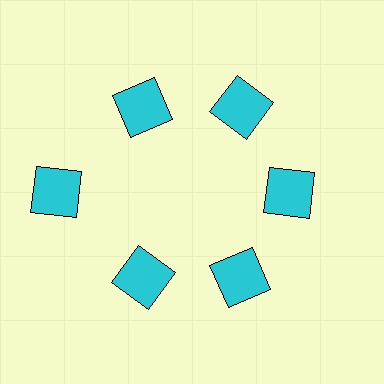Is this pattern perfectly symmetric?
No. The 6 cyan squares are arranged in a ring, but one element near the 9 o'clock position is pushed outward from the center, breaking the 6-fold rotational symmetry.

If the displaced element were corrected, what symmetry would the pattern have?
It would have 6-fold rotational symmetry — the pattern would map onto itself every 60 degrees.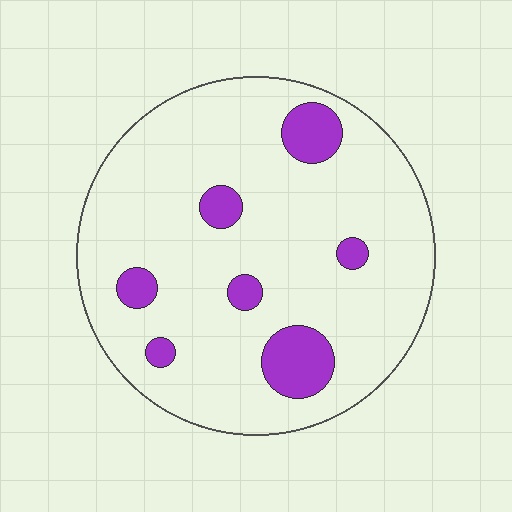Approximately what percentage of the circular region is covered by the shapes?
Approximately 15%.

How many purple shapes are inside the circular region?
7.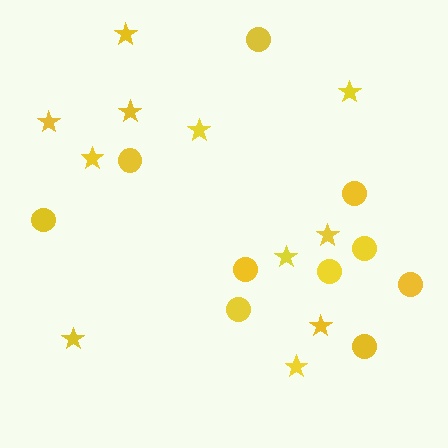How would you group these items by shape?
There are 2 groups: one group of circles (10) and one group of stars (11).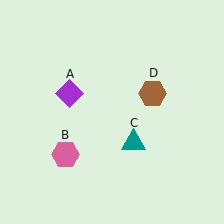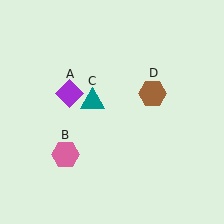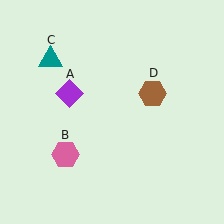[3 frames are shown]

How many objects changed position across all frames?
1 object changed position: teal triangle (object C).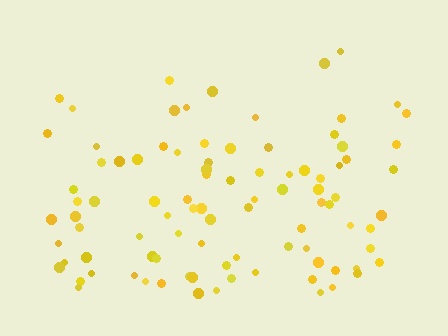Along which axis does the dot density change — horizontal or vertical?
Vertical.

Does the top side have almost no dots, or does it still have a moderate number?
Still a moderate number, just noticeably fewer than the bottom.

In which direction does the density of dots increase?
From top to bottom, with the bottom side densest.